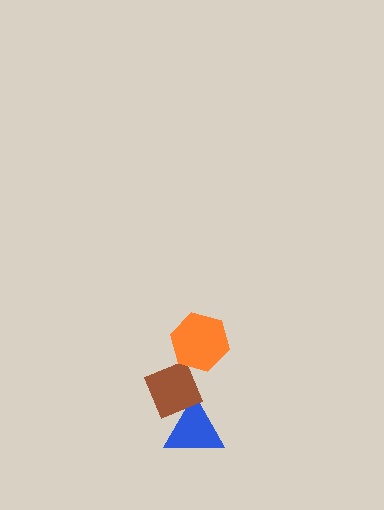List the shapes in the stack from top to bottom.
From top to bottom: the orange hexagon, the brown diamond, the blue triangle.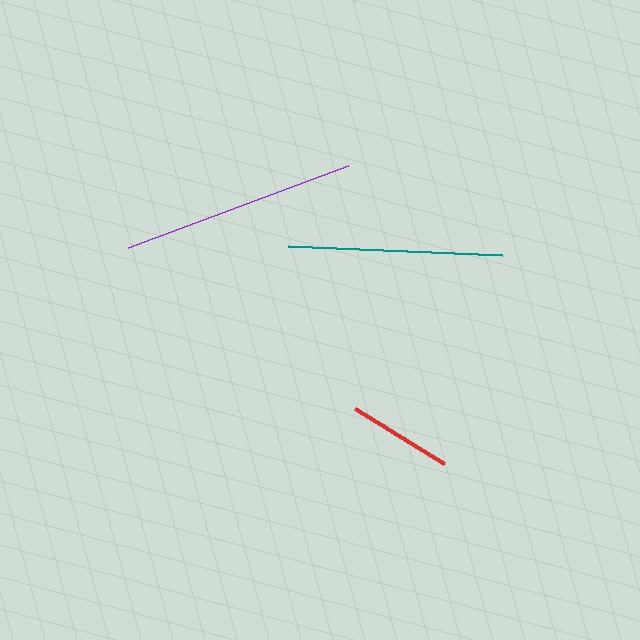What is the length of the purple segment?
The purple segment is approximately 235 pixels long.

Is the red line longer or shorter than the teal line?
The teal line is longer than the red line.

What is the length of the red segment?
The red segment is approximately 105 pixels long.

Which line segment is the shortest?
The red line is the shortest at approximately 105 pixels.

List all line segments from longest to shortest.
From longest to shortest: purple, teal, red.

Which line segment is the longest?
The purple line is the longest at approximately 235 pixels.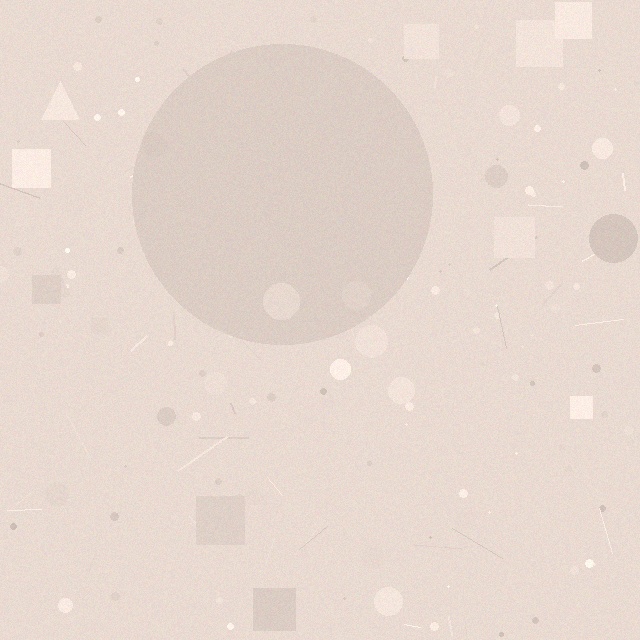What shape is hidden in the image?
A circle is hidden in the image.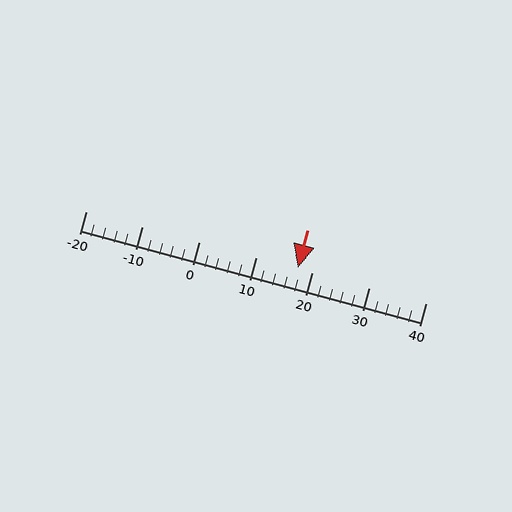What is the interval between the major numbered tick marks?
The major tick marks are spaced 10 units apart.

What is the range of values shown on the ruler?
The ruler shows values from -20 to 40.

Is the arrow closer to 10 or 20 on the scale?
The arrow is closer to 20.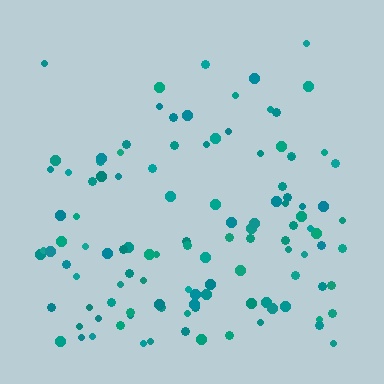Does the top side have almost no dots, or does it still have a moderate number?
Still a moderate number, just noticeably fewer than the bottom.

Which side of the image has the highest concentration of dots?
The bottom.